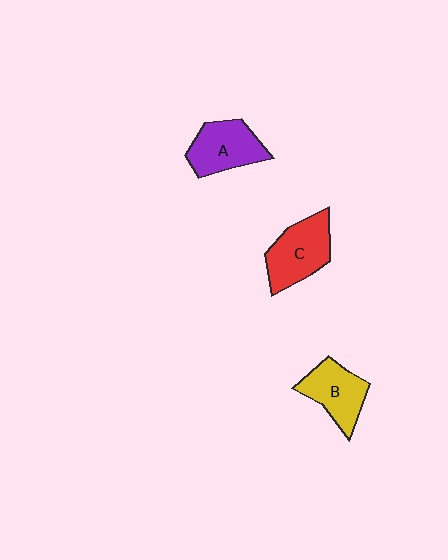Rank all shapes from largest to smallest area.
From largest to smallest: C (red), A (purple), B (yellow).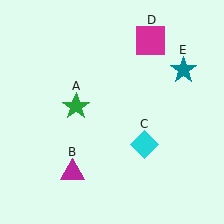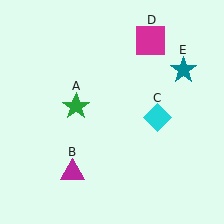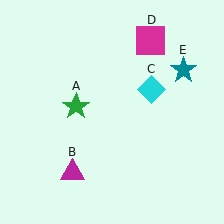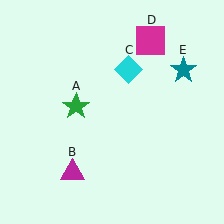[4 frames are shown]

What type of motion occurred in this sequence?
The cyan diamond (object C) rotated counterclockwise around the center of the scene.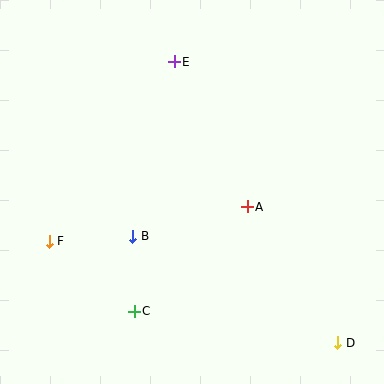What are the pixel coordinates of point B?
Point B is at (133, 236).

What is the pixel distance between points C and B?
The distance between C and B is 75 pixels.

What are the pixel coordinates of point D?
Point D is at (338, 343).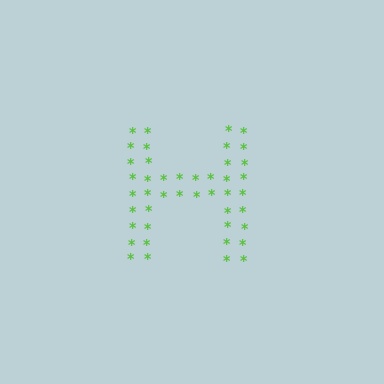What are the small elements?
The small elements are asterisks.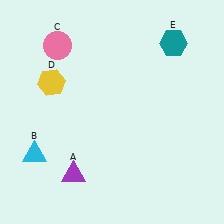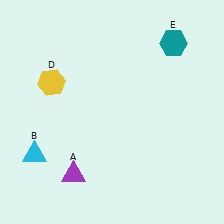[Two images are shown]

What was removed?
The pink circle (C) was removed in Image 2.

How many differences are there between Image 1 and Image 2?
There is 1 difference between the two images.